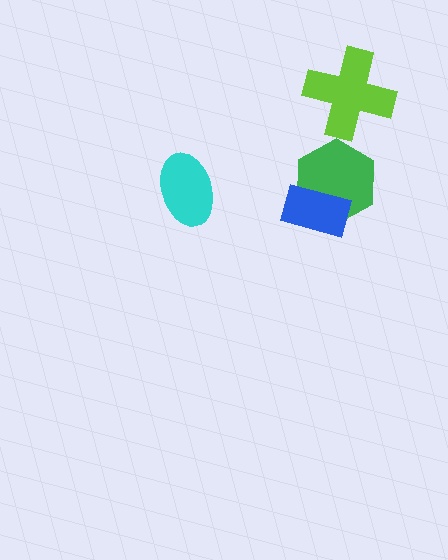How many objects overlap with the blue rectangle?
1 object overlaps with the blue rectangle.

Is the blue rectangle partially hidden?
No, no other shape covers it.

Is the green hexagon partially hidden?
Yes, it is partially covered by another shape.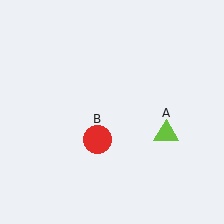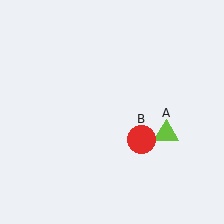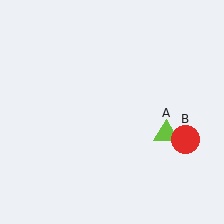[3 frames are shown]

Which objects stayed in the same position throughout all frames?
Lime triangle (object A) remained stationary.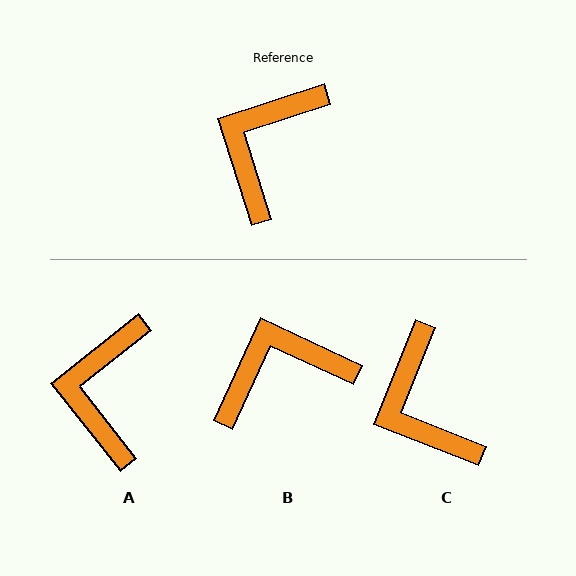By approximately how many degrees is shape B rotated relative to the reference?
Approximately 43 degrees clockwise.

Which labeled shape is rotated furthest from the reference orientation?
C, about 50 degrees away.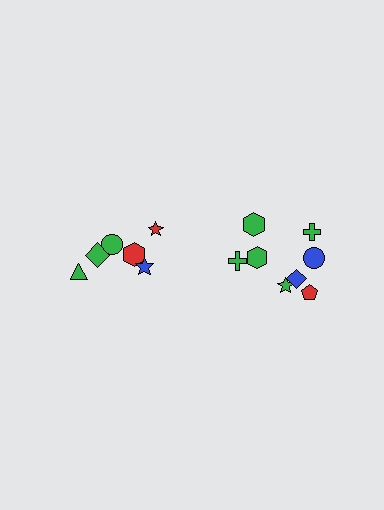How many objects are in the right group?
There are 8 objects.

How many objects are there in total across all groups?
There are 14 objects.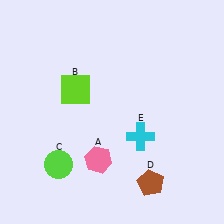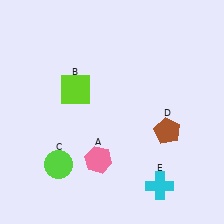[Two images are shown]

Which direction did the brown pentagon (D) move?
The brown pentagon (D) moved up.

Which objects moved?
The objects that moved are: the brown pentagon (D), the cyan cross (E).